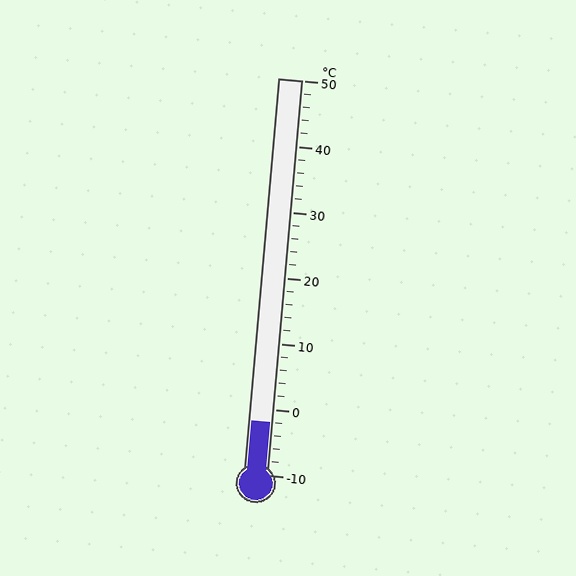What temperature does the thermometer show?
The thermometer shows approximately -2°C.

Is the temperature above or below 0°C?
The temperature is below 0°C.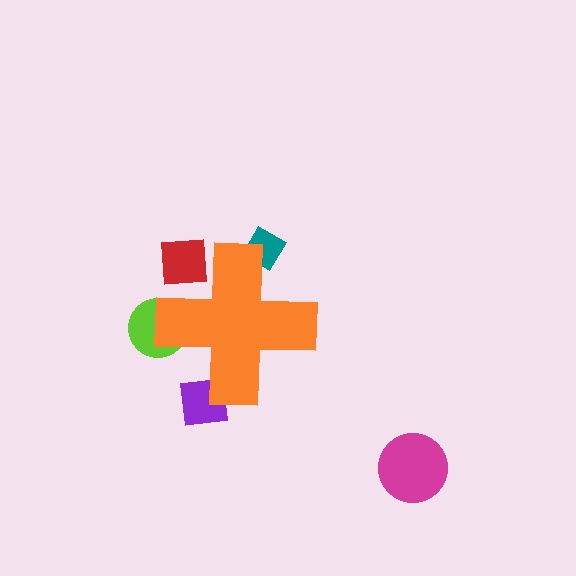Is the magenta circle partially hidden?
No, the magenta circle is fully visible.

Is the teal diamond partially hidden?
Yes, the teal diamond is partially hidden behind the orange cross.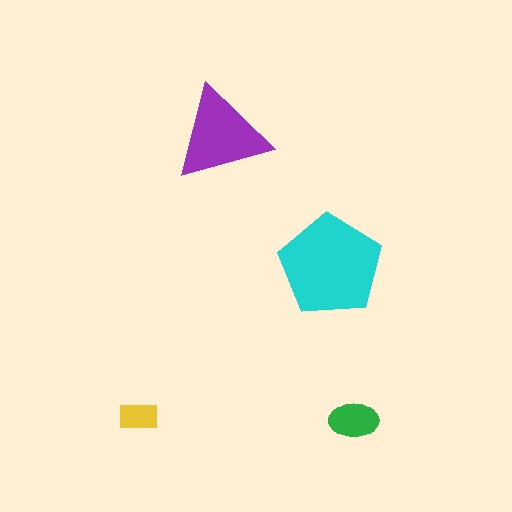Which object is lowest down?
The green ellipse is bottommost.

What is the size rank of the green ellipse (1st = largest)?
3rd.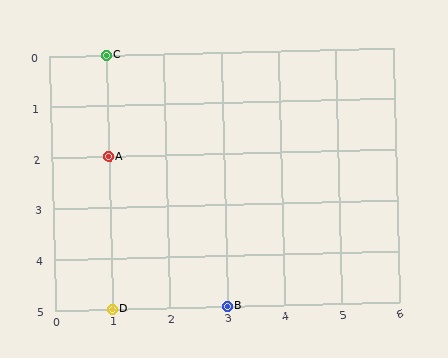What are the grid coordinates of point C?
Point C is at grid coordinates (1, 0).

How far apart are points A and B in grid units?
Points A and B are 2 columns and 3 rows apart (about 3.6 grid units diagonally).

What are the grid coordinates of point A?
Point A is at grid coordinates (1, 2).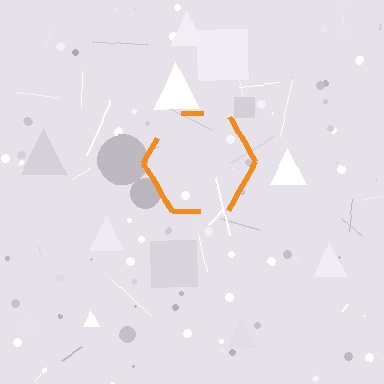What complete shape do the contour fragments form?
The contour fragments form a hexagon.